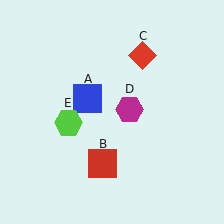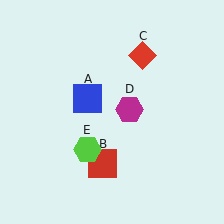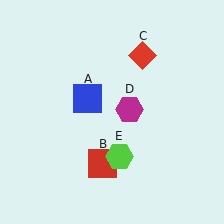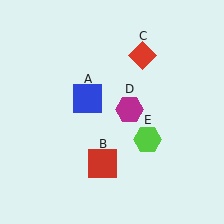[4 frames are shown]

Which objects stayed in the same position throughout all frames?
Blue square (object A) and red square (object B) and red diamond (object C) and magenta hexagon (object D) remained stationary.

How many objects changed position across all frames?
1 object changed position: lime hexagon (object E).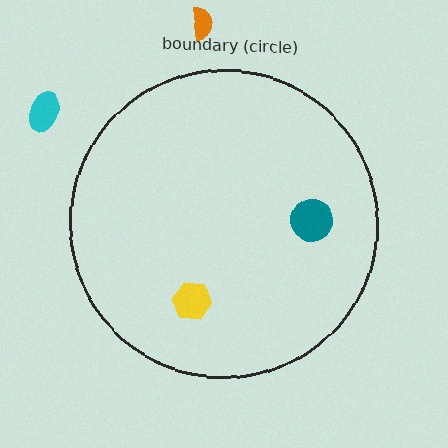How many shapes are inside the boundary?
2 inside, 2 outside.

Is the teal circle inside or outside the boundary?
Inside.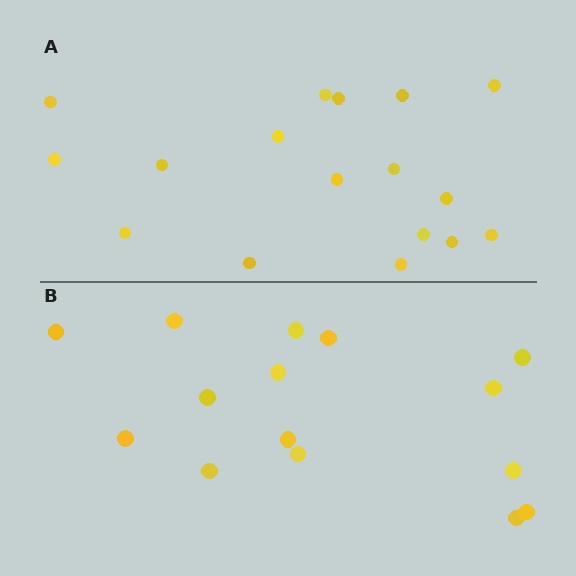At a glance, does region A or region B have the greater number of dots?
Region A (the top region) has more dots.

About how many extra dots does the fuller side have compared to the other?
Region A has just a few more — roughly 2 or 3 more dots than region B.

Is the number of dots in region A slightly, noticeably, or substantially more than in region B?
Region A has only slightly more — the two regions are fairly close. The ratio is roughly 1.1 to 1.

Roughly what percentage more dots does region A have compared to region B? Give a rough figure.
About 15% more.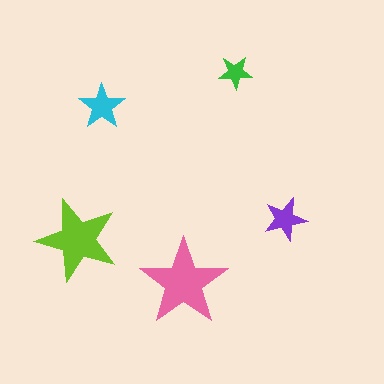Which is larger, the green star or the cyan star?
The cyan one.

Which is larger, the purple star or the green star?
The purple one.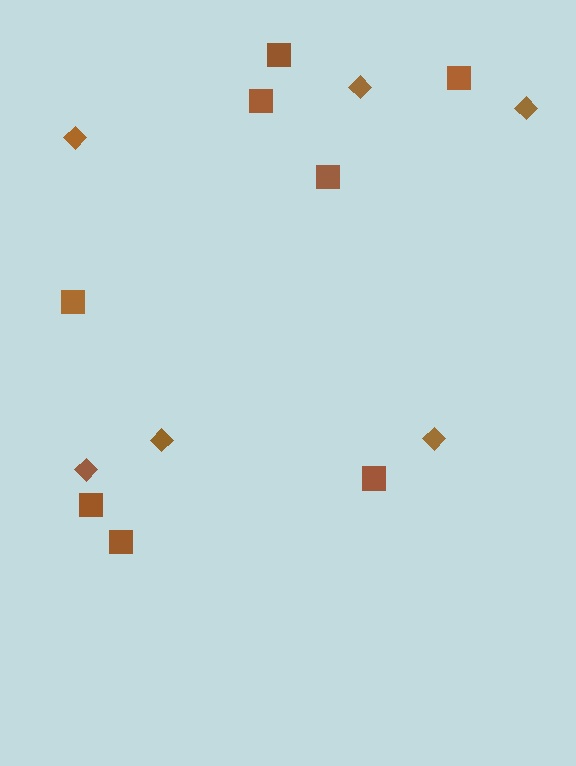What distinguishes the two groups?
There are 2 groups: one group of diamonds (6) and one group of squares (8).